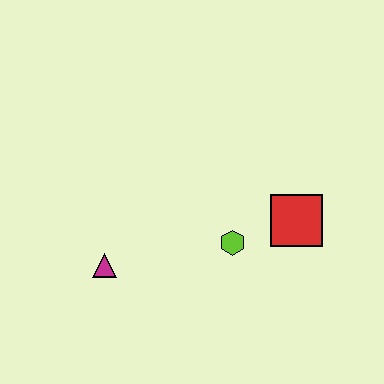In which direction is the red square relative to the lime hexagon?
The red square is to the right of the lime hexagon.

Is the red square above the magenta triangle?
Yes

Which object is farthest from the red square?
The magenta triangle is farthest from the red square.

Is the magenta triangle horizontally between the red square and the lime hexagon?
No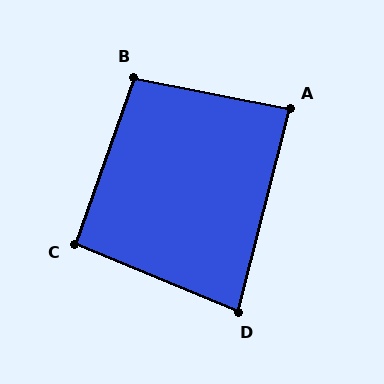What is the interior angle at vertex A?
Approximately 87 degrees (approximately right).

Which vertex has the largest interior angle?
B, at approximately 98 degrees.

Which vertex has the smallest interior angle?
D, at approximately 82 degrees.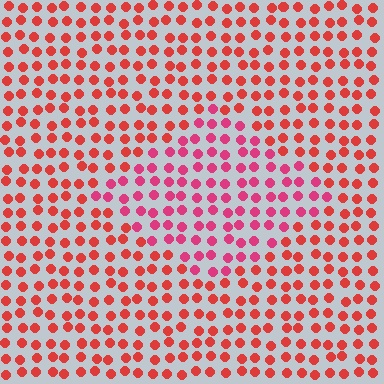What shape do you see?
I see a diamond.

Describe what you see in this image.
The image is filled with small red elements in a uniform arrangement. A diamond-shaped region is visible where the elements are tinted to a slightly different hue, forming a subtle color boundary.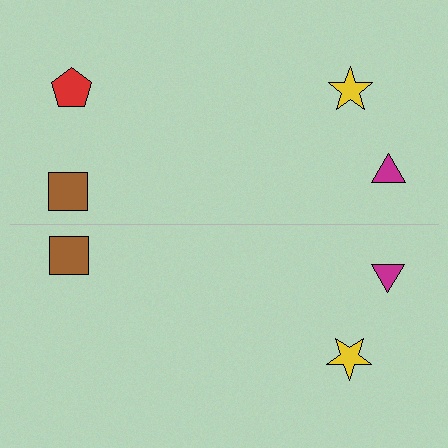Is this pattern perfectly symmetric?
No, the pattern is not perfectly symmetric. A red pentagon is missing from the bottom side.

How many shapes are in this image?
There are 7 shapes in this image.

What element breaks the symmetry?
A red pentagon is missing from the bottom side.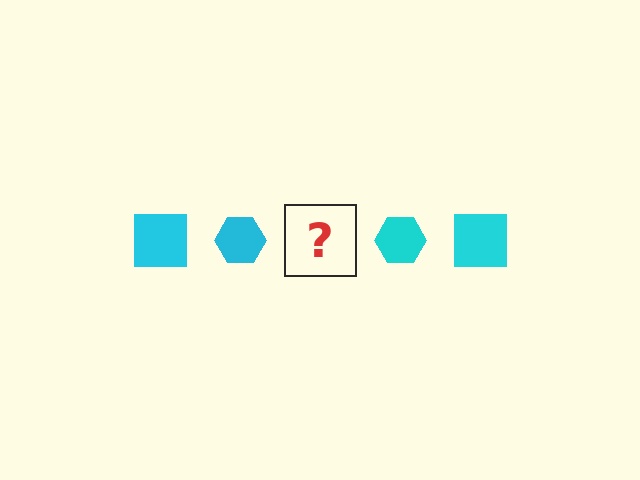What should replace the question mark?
The question mark should be replaced with a cyan square.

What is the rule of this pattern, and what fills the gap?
The rule is that the pattern cycles through square, hexagon shapes in cyan. The gap should be filled with a cyan square.